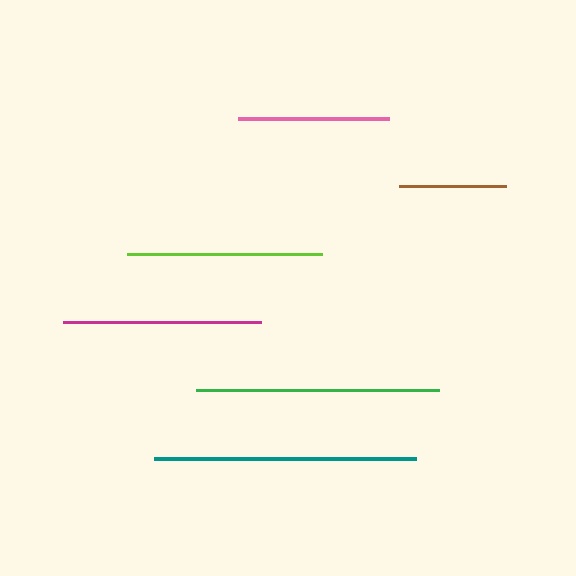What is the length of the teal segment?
The teal segment is approximately 261 pixels long.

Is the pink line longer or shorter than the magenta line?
The magenta line is longer than the pink line.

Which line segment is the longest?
The teal line is the longest at approximately 261 pixels.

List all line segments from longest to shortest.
From longest to shortest: teal, green, magenta, lime, pink, brown.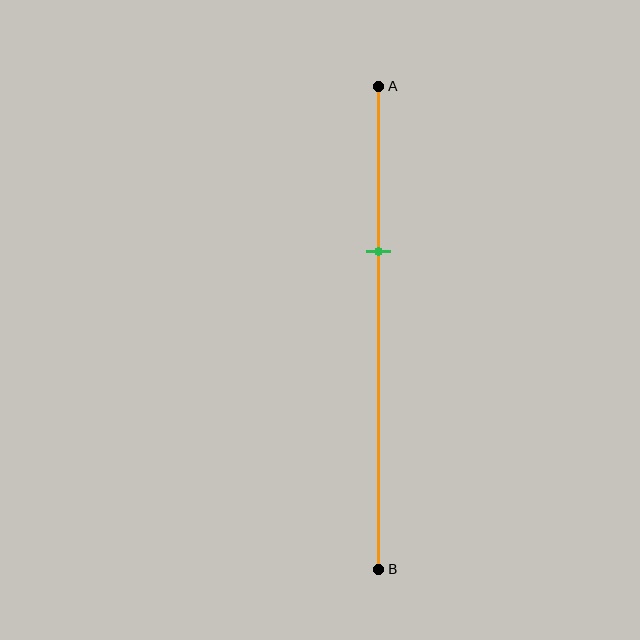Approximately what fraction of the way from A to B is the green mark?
The green mark is approximately 35% of the way from A to B.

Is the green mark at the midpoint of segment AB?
No, the mark is at about 35% from A, not at the 50% midpoint.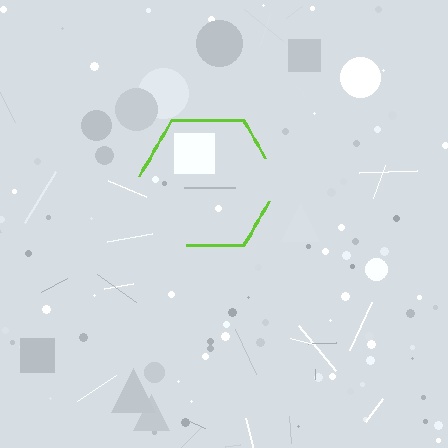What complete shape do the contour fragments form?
The contour fragments form a hexagon.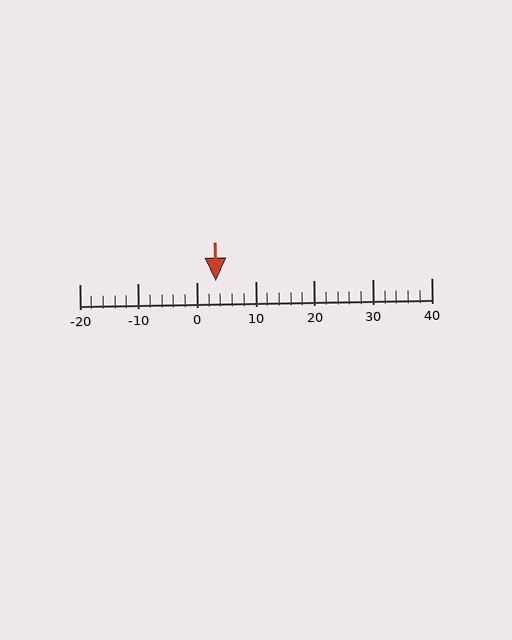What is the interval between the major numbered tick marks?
The major tick marks are spaced 10 units apart.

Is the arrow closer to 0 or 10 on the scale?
The arrow is closer to 0.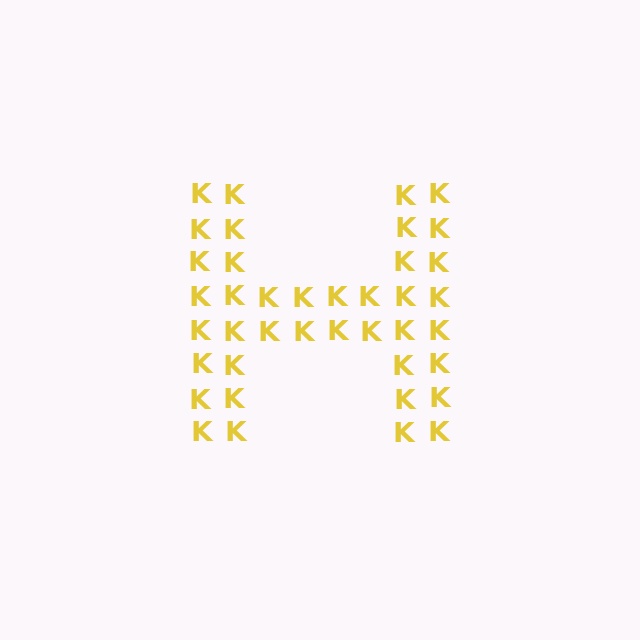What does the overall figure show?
The overall figure shows the letter H.